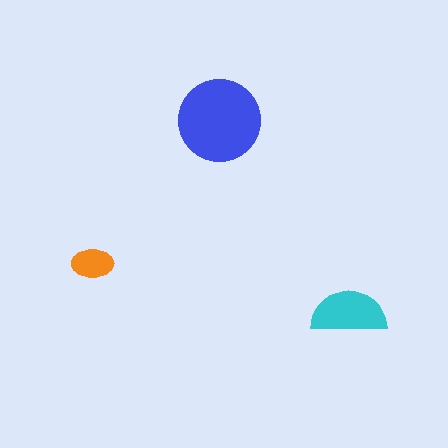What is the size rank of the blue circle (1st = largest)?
1st.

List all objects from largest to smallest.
The blue circle, the cyan semicircle, the orange ellipse.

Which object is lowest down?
The cyan semicircle is bottommost.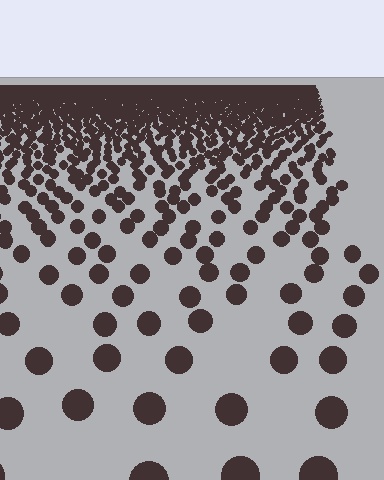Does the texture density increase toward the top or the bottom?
Density increases toward the top.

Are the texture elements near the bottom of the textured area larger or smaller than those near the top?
Larger. Near the bottom, elements are closer to the viewer and appear at a bigger on-screen size.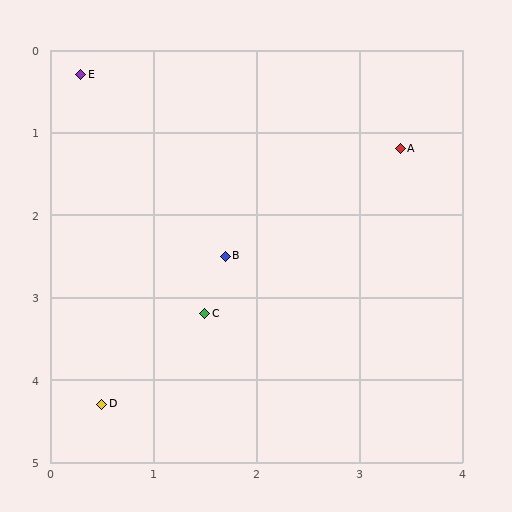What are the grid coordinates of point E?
Point E is at approximately (0.3, 0.3).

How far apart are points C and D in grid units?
Points C and D are about 1.5 grid units apart.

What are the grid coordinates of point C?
Point C is at approximately (1.5, 3.2).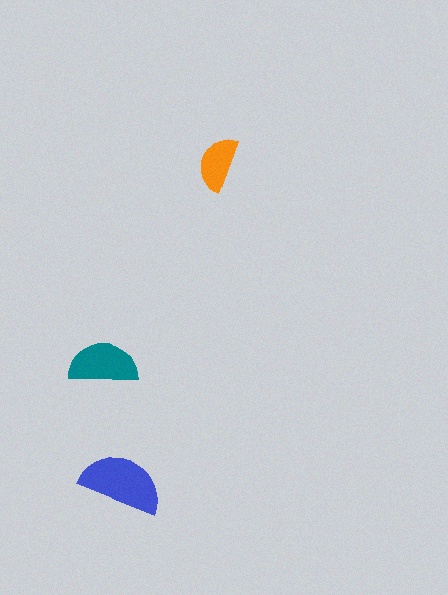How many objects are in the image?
There are 3 objects in the image.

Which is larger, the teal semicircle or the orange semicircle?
The teal one.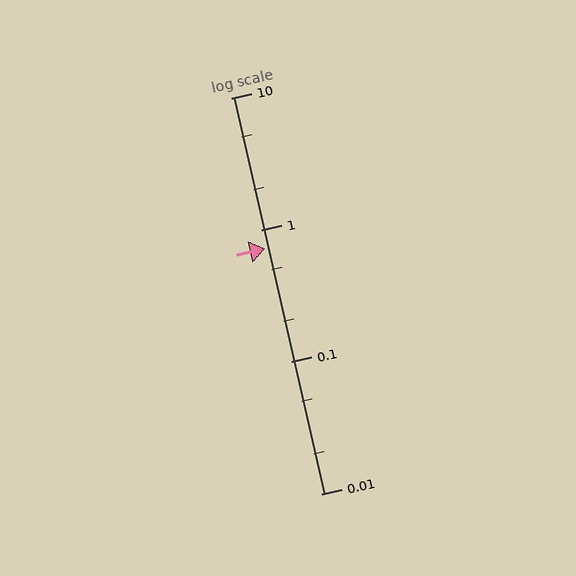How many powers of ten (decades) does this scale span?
The scale spans 3 decades, from 0.01 to 10.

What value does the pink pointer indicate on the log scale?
The pointer indicates approximately 0.72.